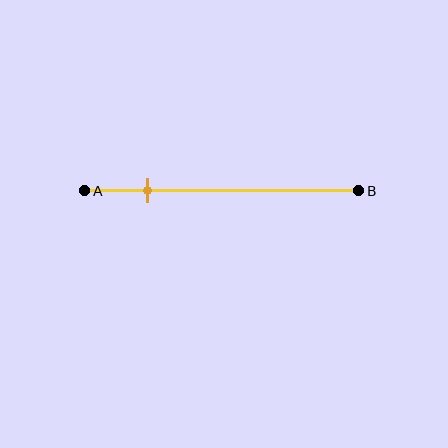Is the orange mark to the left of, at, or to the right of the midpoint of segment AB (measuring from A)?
The orange mark is to the left of the midpoint of segment AB.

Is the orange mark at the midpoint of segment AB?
No, the mark is at about 25% from A, not at the 50% midpoint.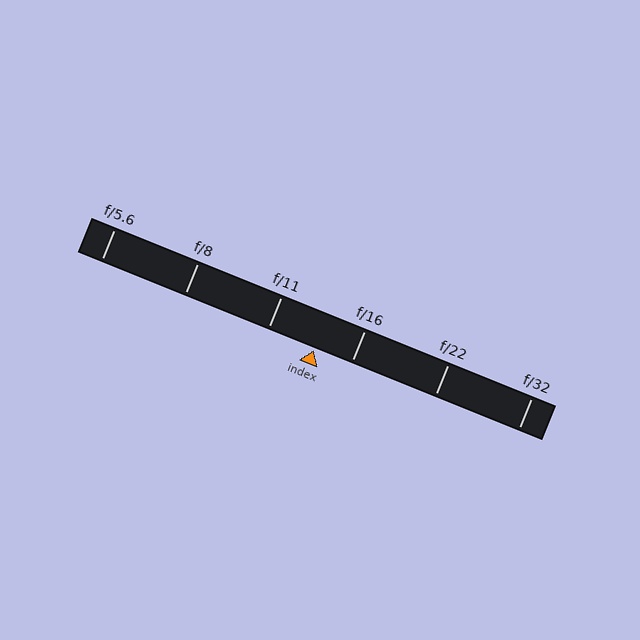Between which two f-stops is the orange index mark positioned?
The index mark is between f/11 and f/16.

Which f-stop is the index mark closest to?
The index mark is closest to f/16.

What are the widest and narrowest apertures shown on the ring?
The widest aperture shown is f/5.6 and the narrowest is f/32.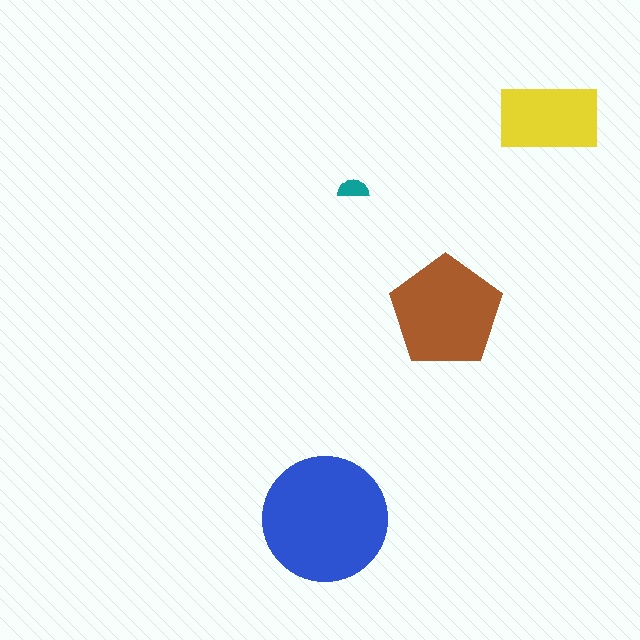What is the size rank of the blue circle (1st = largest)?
1st.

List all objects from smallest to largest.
The teal semicircle, the yellow rectangle, the brown pentagon, the blue circle.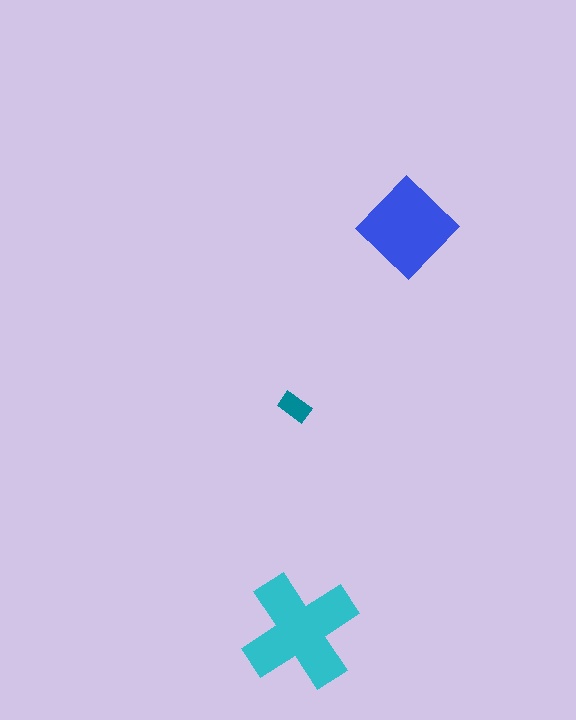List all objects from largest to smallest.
The cyan cross, the blue diamond, the teal rectangle.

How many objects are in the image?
There are 3 objects in the image.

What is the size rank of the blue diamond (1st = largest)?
2nd.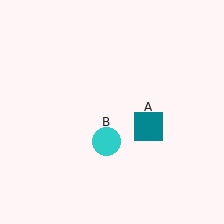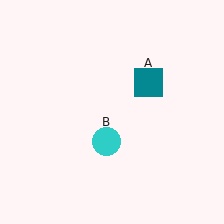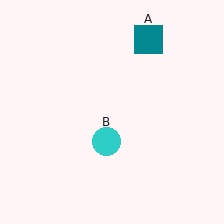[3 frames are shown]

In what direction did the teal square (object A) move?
The teal square (object A) moved up.